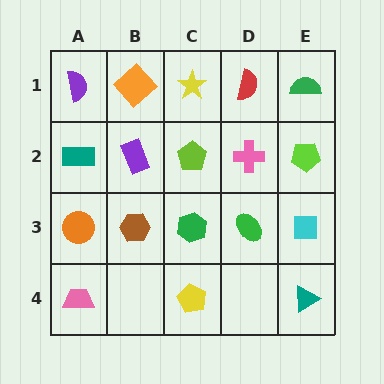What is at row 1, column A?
A purple semicircle.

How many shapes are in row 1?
5 shapes.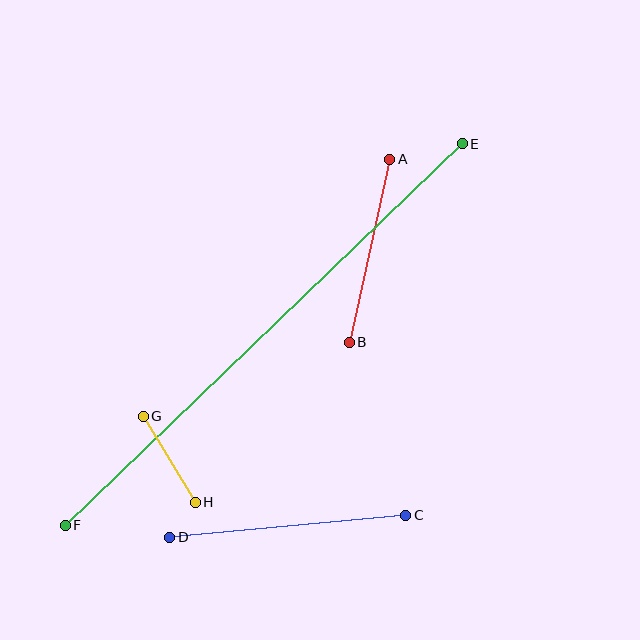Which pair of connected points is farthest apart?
Points E and F are farthest apart.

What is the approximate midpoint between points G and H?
The midpoint is at approximately (169, 459) pixels.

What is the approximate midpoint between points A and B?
The midpoint is at approximately (370, 251) pixels.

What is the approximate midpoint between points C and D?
The midpoint is at approximately (288, 526) pixels.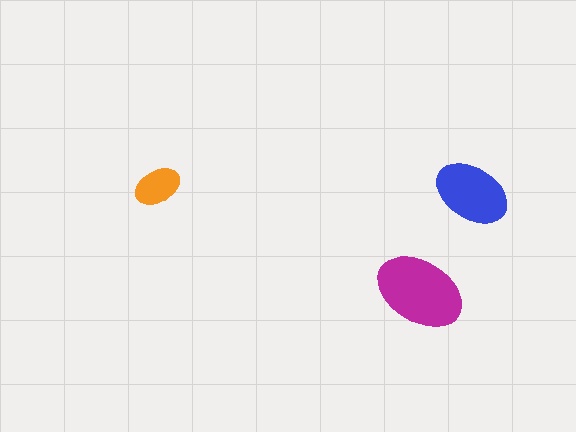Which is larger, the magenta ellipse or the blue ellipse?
The magenta one.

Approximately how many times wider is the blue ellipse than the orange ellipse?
About 1.5 times wider.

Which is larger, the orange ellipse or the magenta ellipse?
The magenta one.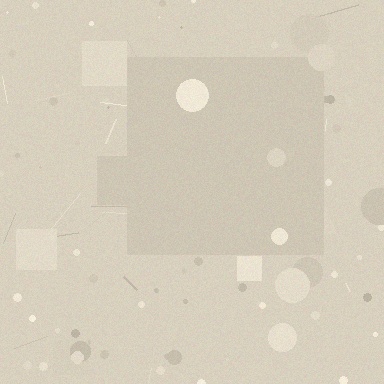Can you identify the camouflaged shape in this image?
The camouflaged shape is a square.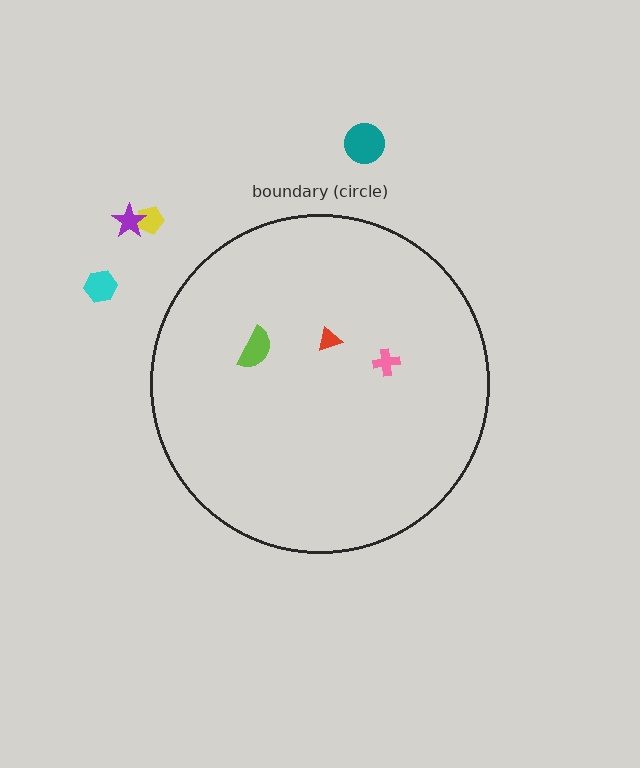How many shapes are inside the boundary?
3 inside, 4 outside.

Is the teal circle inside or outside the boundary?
Outside.